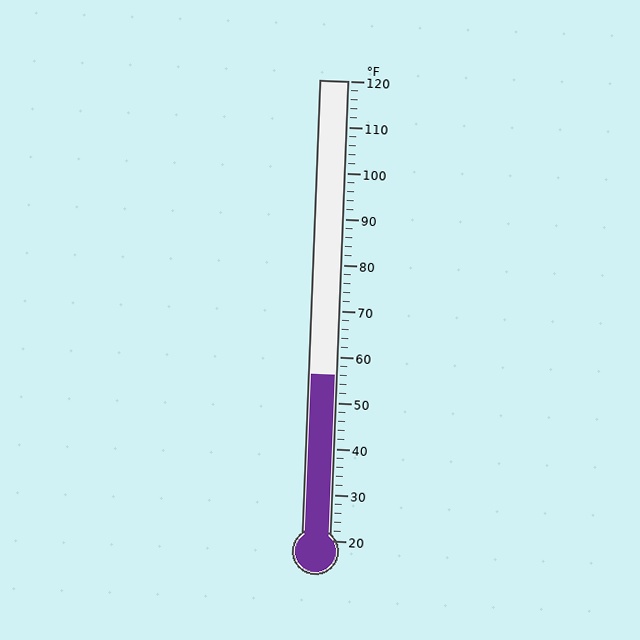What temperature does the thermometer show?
The thermometer shows approximately 56°F.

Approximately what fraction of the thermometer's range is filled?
The thermometer is filled to approximately 35% of its range.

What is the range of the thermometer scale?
The thermometer scale ranges from 20°F to 120°F.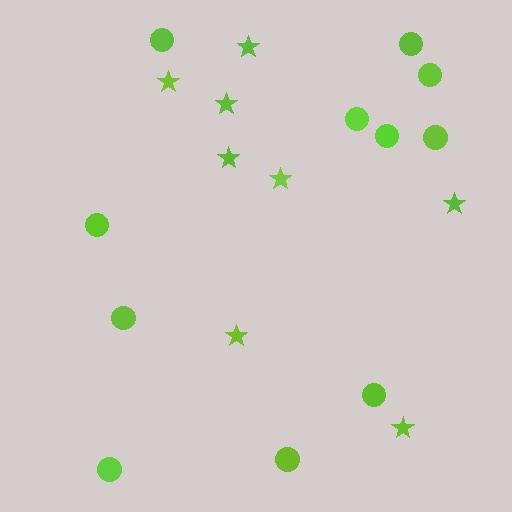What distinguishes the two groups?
There are 2 groups: one group of circles (11) and one group of stars (8).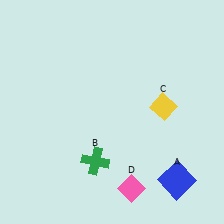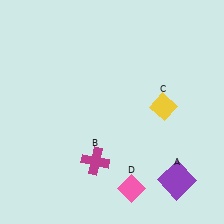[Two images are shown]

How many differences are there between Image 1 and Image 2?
There are 2 differences between the two images.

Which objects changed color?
A changed from blue to purple. B changed from green to magenta.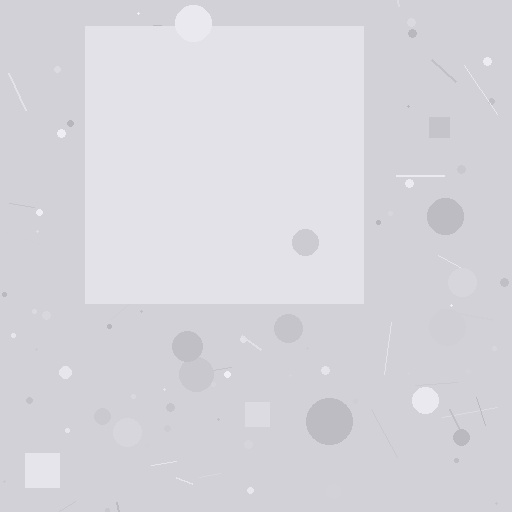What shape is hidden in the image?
A square is hidden in the image.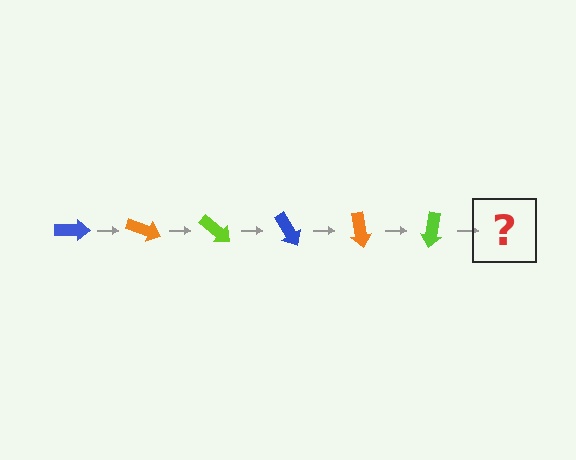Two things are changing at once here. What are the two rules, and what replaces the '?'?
The two rules are that it rotates 20 degrees each step and the color cycles through blue, orange, and lime. The '?' should be a blue arrow, rotated 120 degrees from the start.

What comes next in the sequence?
The next element should be a blue arrow, rotated 120 degrees from the start.